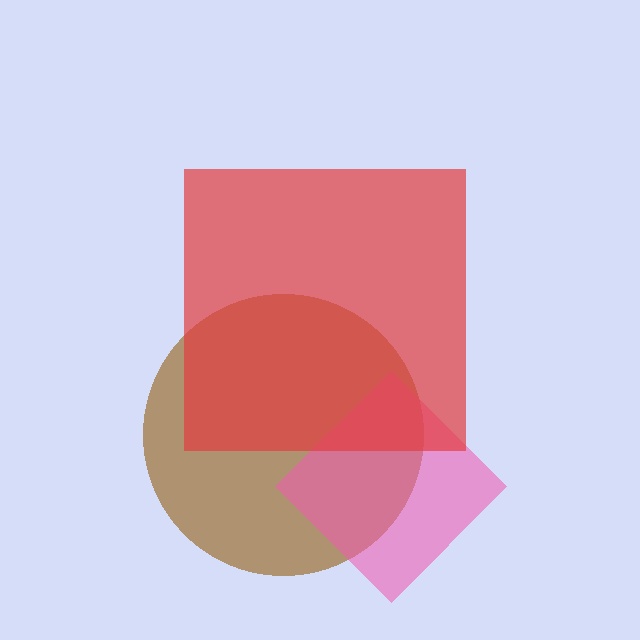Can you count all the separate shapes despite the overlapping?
Yes, there are 3 separate shapes.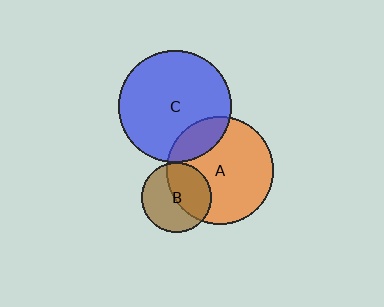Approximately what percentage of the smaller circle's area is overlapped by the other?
Approximately 50%.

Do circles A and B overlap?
Yes.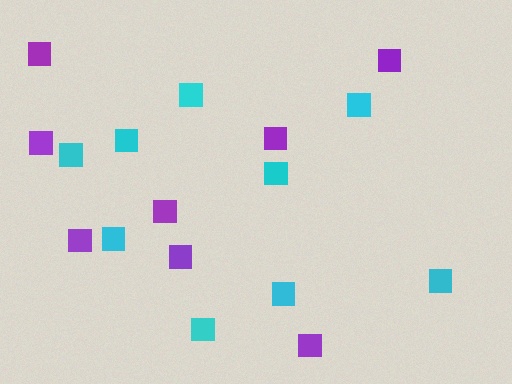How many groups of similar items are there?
There are 2 groups: one group of purple squares (8) and one group of cyan squares (9).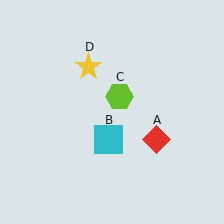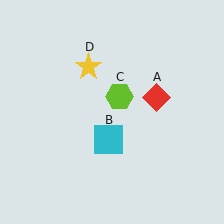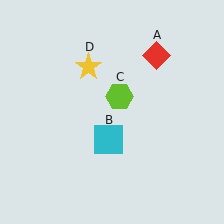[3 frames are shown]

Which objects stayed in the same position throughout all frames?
Cyan square (object B) and lime hexagon (object C) and yellow star (object D) remained stationary.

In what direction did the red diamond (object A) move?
The red diamond (object A) moved up.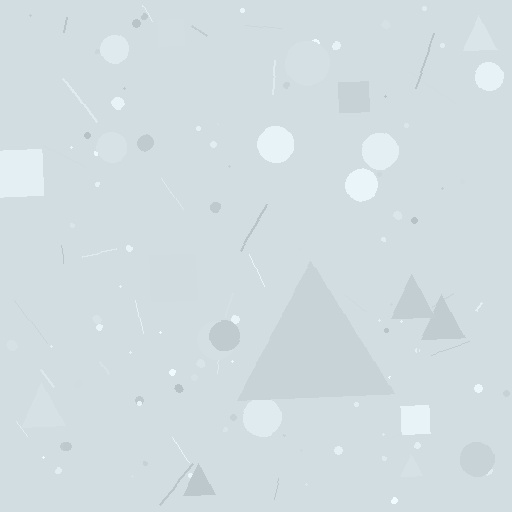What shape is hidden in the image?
A triangle is hidden in the image.